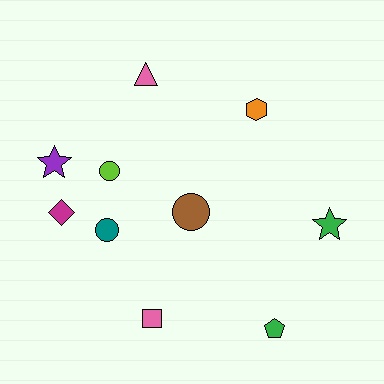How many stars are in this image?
There are 2 stars.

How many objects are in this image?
There are 10 objects.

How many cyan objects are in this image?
There are no cyan objects.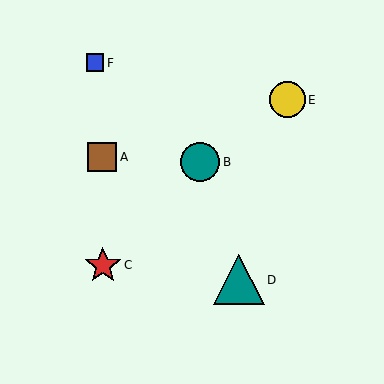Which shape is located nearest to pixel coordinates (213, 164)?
The teal circle (labeled B) at (200, 162) is nearest to that location.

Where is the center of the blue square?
The center of the blue square is at (95, 63).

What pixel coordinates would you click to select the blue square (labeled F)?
Click at (95, 63) to select the blue square F.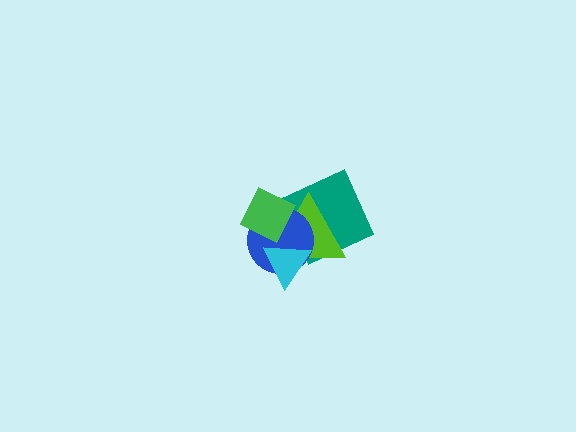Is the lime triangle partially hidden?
Yes, it is partially covered by another shape.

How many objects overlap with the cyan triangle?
2 objects overlap with the cyan triangle.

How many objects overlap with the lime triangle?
4 objects overlap with the lime triangle.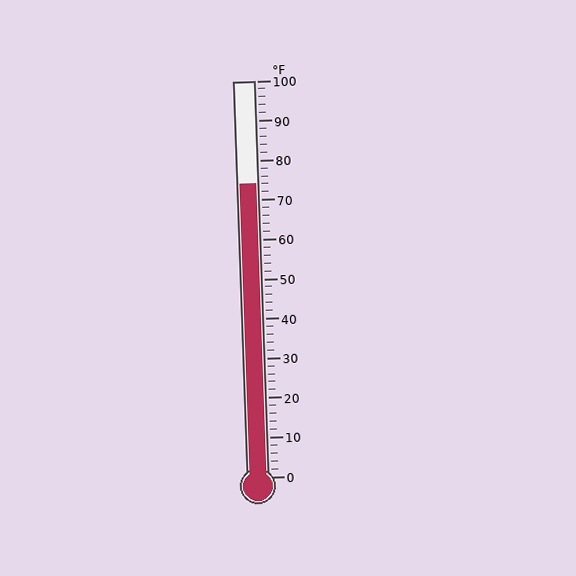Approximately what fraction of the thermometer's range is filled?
The thermometer is filled to approximately 75% of its range.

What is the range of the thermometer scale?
The thermometer scale ranges from 0°F to 100°F.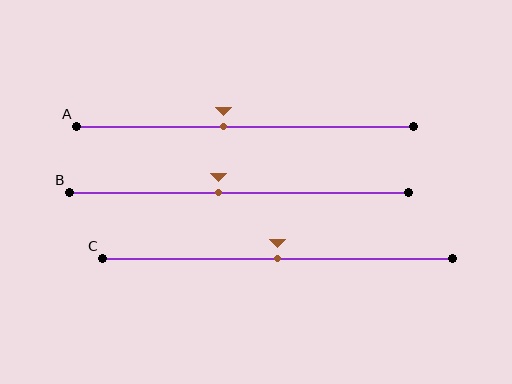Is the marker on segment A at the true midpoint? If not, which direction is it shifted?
No, the marker on segment A is shifted to the left by about 6% of the segment length.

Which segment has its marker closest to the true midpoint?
Segment C has its marker closest to the true midpoint.